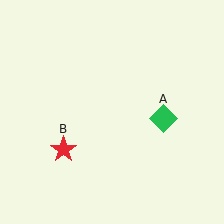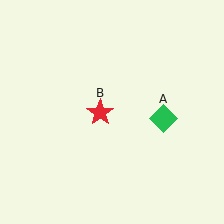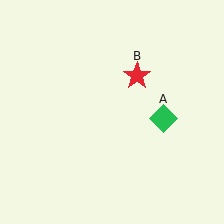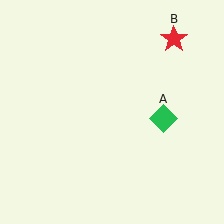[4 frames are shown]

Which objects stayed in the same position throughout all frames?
Green diamond (object A) remained stationary.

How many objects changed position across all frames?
1 object changed position: red star (object B).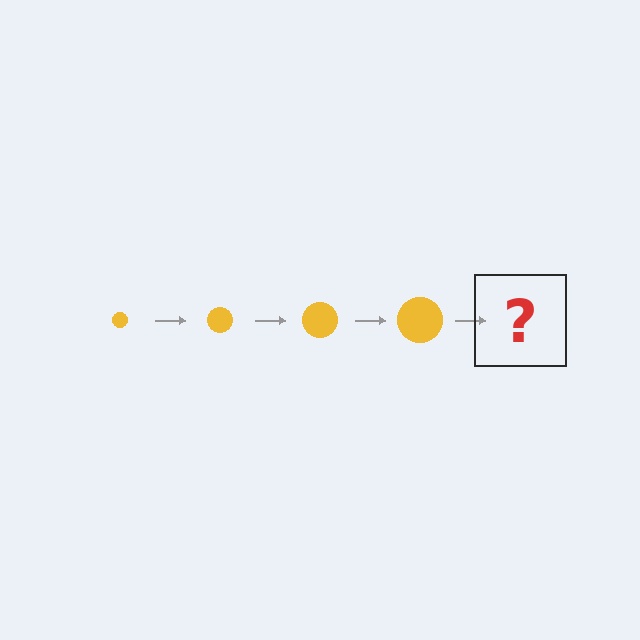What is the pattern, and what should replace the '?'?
The pattern is that the circle gets progressively larger each step. The '?' should be a yellow circle, larger than the previous one.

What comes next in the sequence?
The next element should be a yellow circle, larger than the previous one.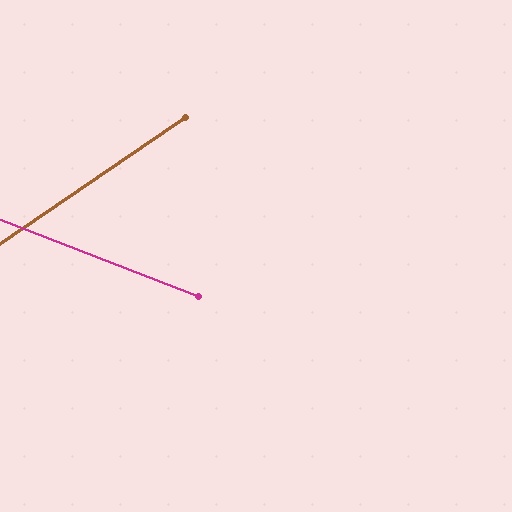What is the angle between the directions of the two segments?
Approximately 55 degrees.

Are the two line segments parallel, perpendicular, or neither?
Neither parallel nor perpendicular — they differ by about 55°.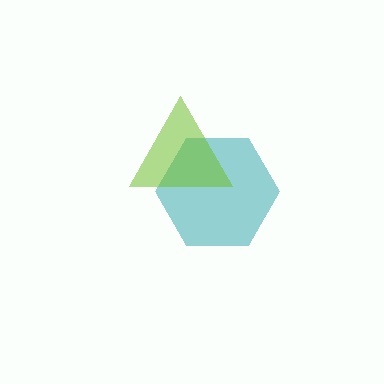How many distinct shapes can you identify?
There are 2 distinct shapes: a teal hexagon, a lime triangle.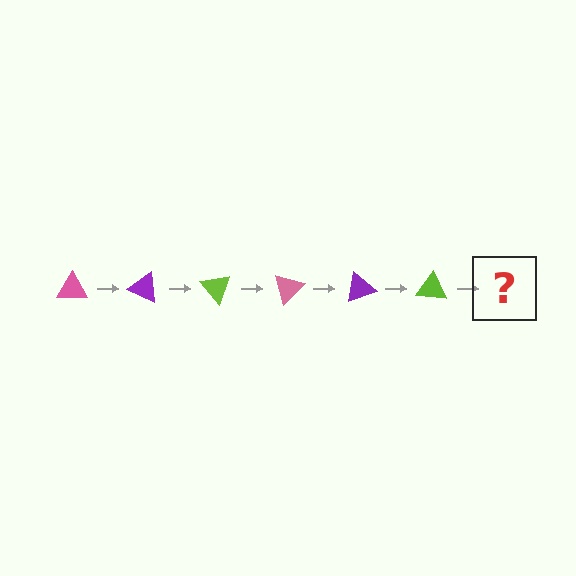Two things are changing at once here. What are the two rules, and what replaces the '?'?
The two rules are that it rotates 25 degrees each step and the color cycles through pink, purple, and lime. The '?' should be a pink triangle, rotated 150 degrees from the start.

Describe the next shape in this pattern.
It should be a pink triangle, rotated 150 degrees from the start.